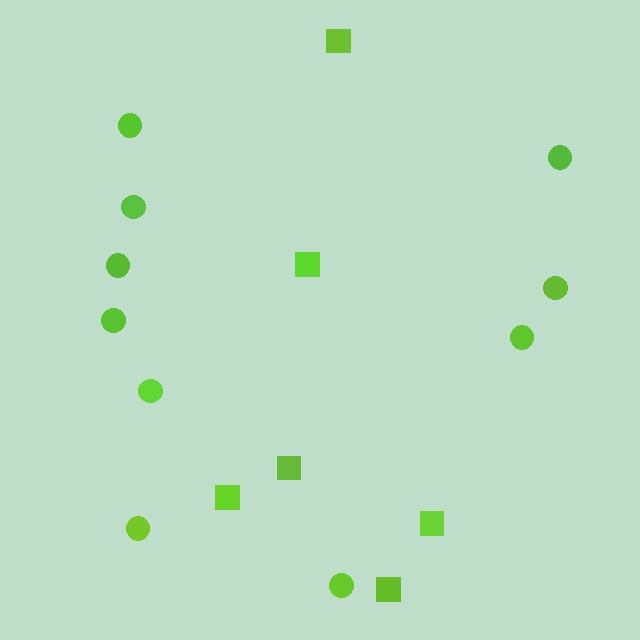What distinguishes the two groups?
There are 2 groups: one group of squares (6) and one group of circles (10).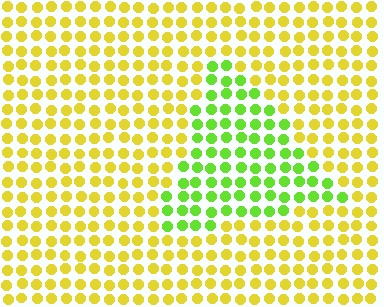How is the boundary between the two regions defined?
The boundary is defined purely by a slight shift in hue (about 46 degrees). Spacing, size, and orientation are identical on both sides.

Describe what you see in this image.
The image is filled with small yellow elements in a uniform arrangement. A triangle-shaped region is visible where the elements are tinted to a slightly different hue, forming a subtle color boundary.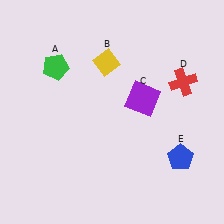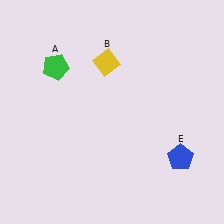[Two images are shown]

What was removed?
The red cross (D), the purple square (C) were removed in Image 2.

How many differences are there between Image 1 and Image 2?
There are 2 differences between the two images.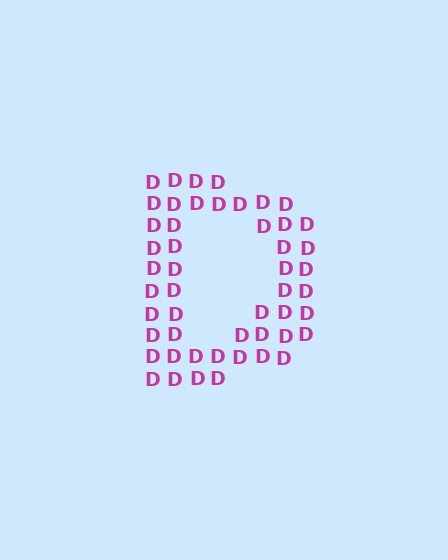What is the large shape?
The large shape is the letter D.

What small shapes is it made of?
It is made of small letter D's.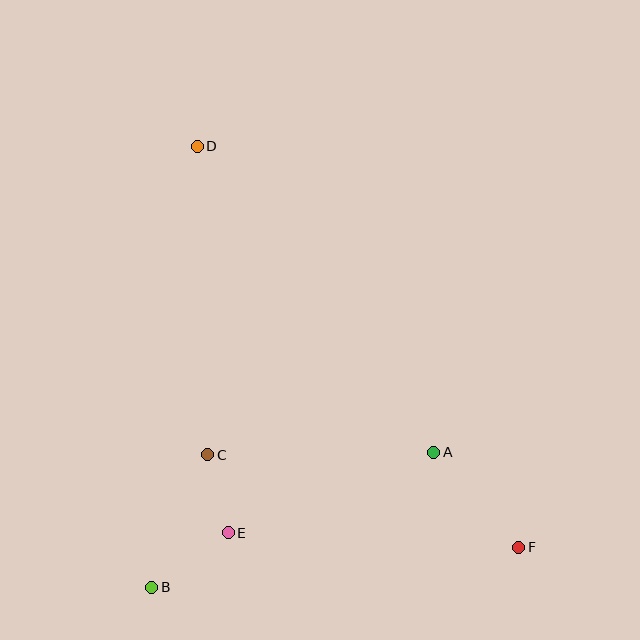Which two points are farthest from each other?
Points D and F are farthest from each other.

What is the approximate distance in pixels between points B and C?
The distance between B and C is approximately 144 pixels.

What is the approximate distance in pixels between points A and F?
The distance between A and F is approximately 127 pixels.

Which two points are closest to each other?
Points C and E are closest to each other.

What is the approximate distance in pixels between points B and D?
The distance between B and D is approximately 443 pixels.